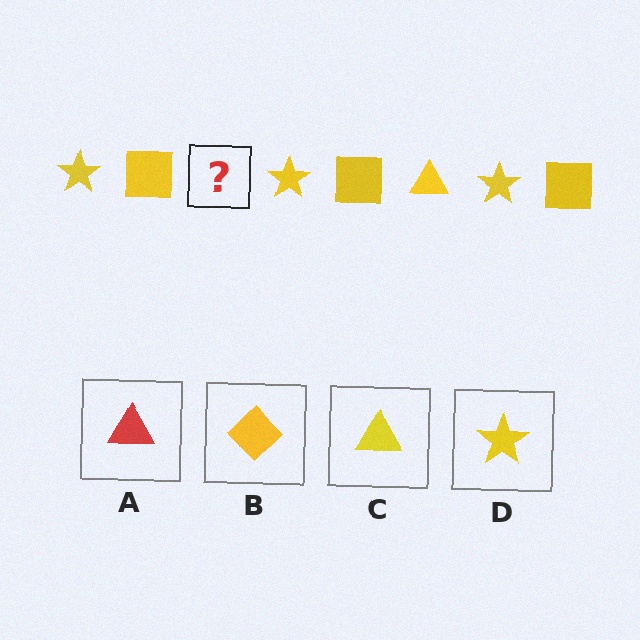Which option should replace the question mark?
Option C.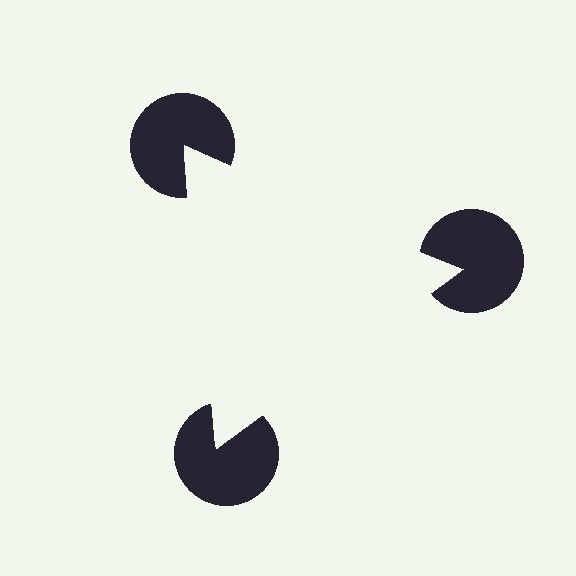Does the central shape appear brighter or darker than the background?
It typically appears slightly brighter than the background, even though no actual brightness change is drawn.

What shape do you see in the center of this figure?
An illusory triangle — its edges are inferred from the aligned wedge cuts in the pac-man discs, not physically drawn.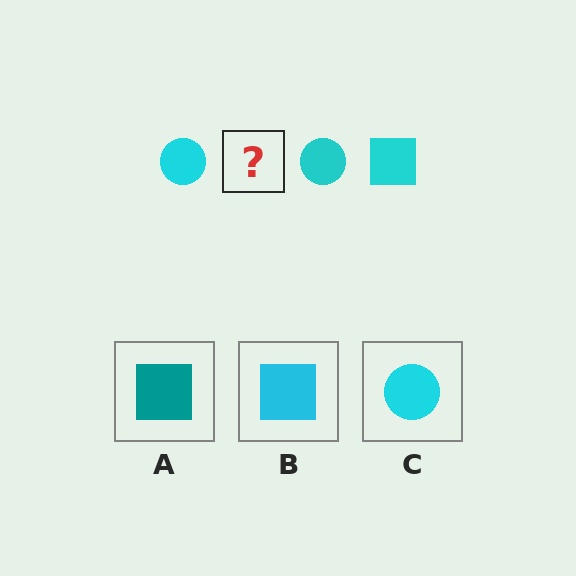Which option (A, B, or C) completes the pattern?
B.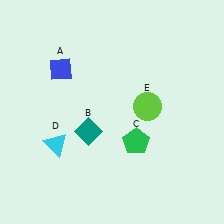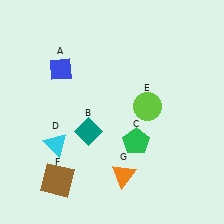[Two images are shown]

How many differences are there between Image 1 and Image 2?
There are 2 differences between the two images.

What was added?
A brown square (F), an orange triangle (G) were added in Image 2.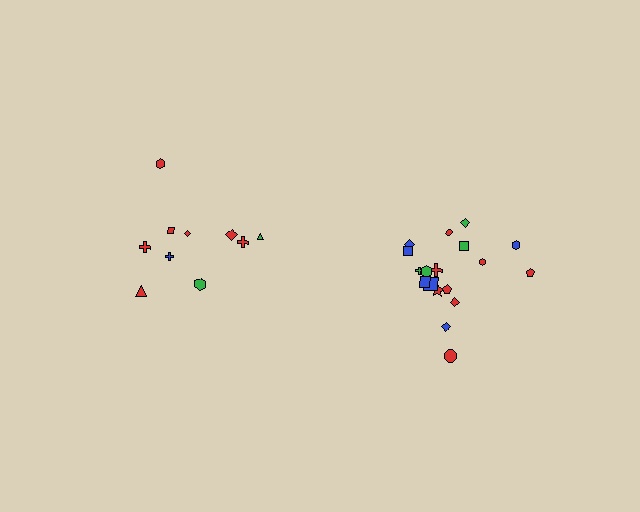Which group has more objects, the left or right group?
The right group.